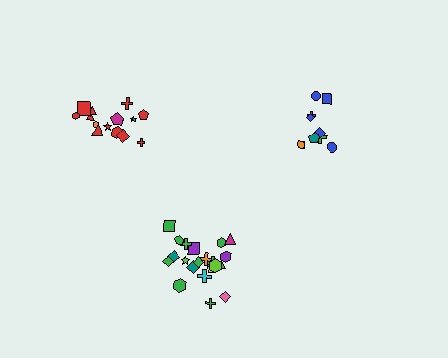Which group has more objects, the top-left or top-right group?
The top-left group.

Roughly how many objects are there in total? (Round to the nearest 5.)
Roughly 45 objects in total.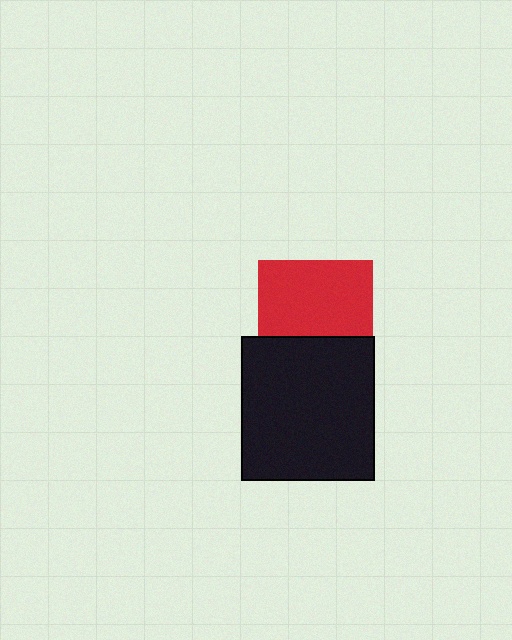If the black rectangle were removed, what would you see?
You would see the complete red square.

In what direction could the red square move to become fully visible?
The red square could move up. That would shift it out from behind the black rectangle entirely.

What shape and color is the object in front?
The object in front is a black rectangle.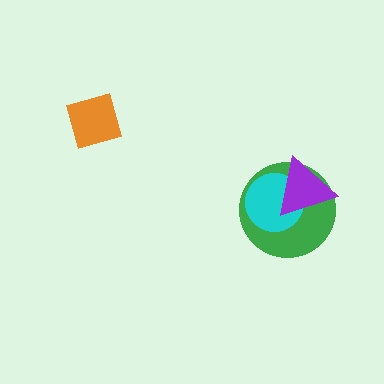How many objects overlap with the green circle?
2 objects overlap with the green circle.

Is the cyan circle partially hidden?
Yes, it is partially covered by another shape.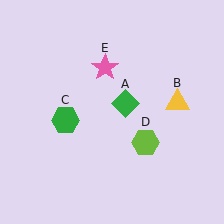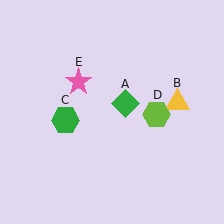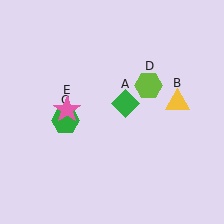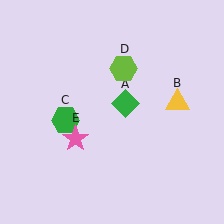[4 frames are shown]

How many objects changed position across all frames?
2 objects changed position: lime hexagon (object D), pink star (object E).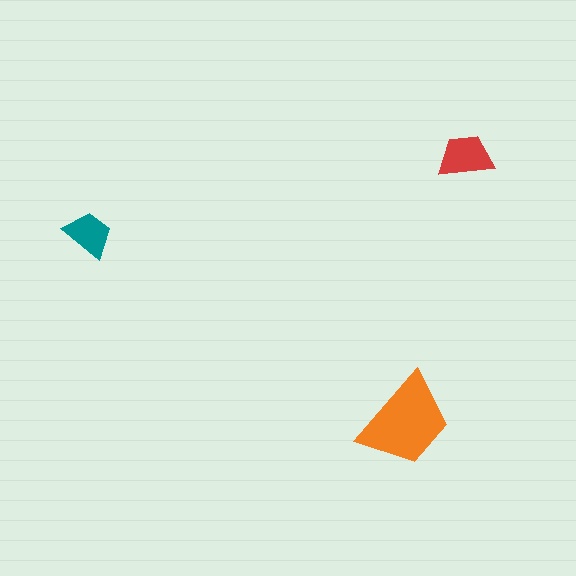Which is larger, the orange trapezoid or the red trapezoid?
The orange one.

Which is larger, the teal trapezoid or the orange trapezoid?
The orange one.